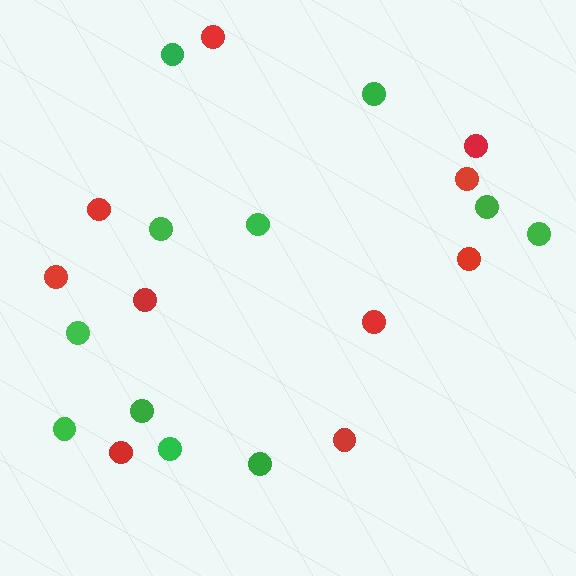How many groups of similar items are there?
There are 2 groups: one group of red circles (10) and one group of green circles (11).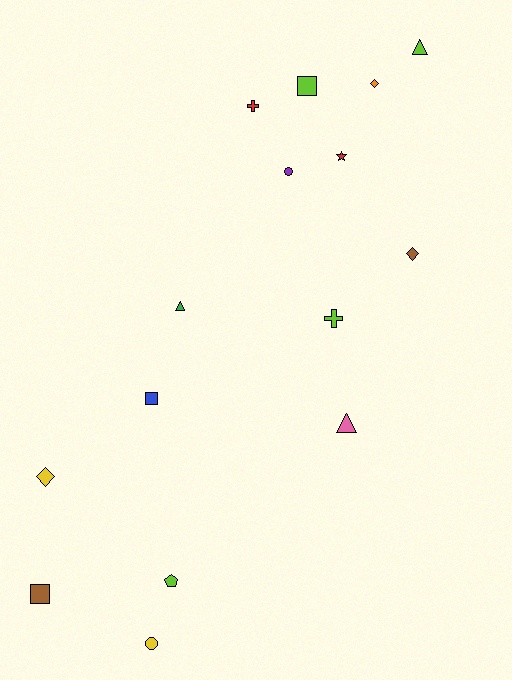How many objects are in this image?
There are 15 objects.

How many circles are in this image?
There are 2 circles.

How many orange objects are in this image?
There is 1 orange object.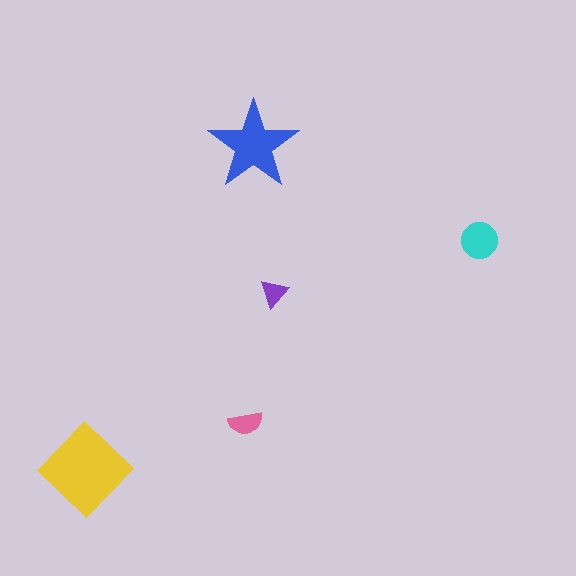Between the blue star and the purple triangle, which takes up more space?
The blue star.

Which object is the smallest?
The purple triangle.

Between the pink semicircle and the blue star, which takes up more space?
The blue star.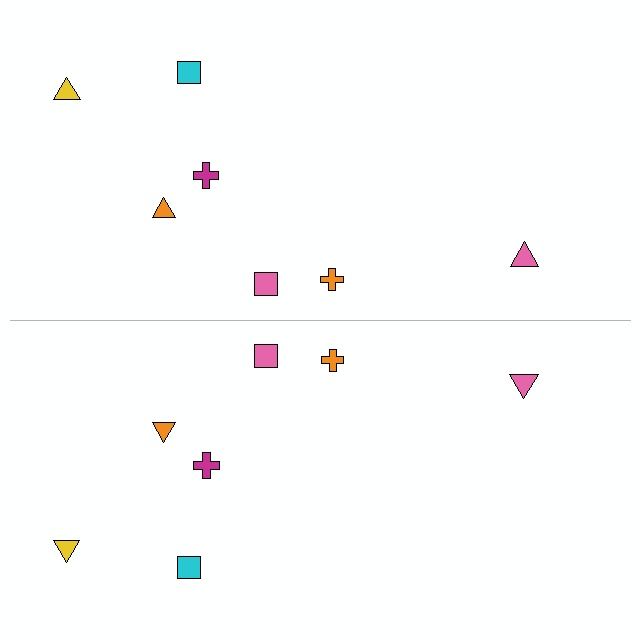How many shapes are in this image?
There are 14 shapes in this image.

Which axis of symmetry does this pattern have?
The pattern has a horizontal axis of symmetry running through the center of the image.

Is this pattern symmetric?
Yes, this pattern has bilateral (reflection) symmetry.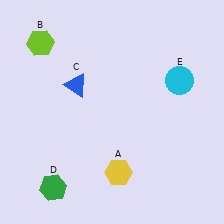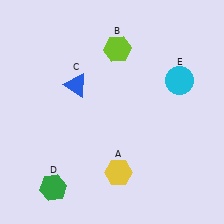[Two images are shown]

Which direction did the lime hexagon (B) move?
The lime hexagon (B) moved right.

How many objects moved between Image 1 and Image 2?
1 object moved between the two images.